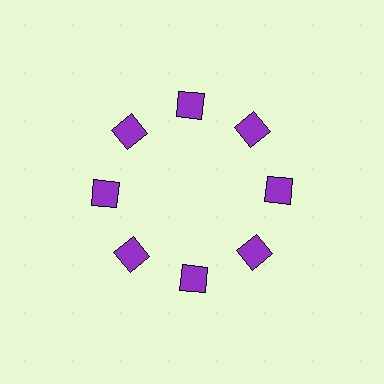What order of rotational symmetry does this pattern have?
This pattern has 8-fold rotational symmetry.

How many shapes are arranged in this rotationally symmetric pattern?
There are 8 shapes, arranged in 8 groups of 1.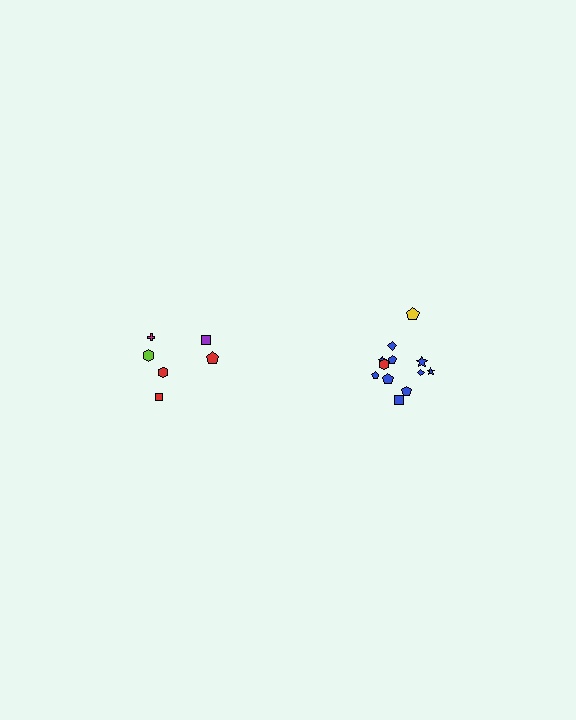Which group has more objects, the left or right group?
The right group.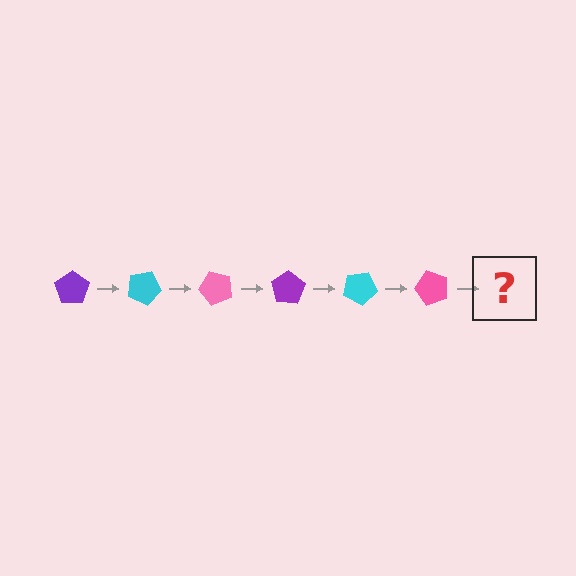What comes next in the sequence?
The next element should be a purple pentagon, rotated 150 degrees from the start.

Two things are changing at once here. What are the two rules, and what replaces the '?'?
The two rules are that it rotates 25 degrees each step and the color cycles through purple, cyan, and pink. The '?' should be a purple pentagon, rotated 150 degrees from the start.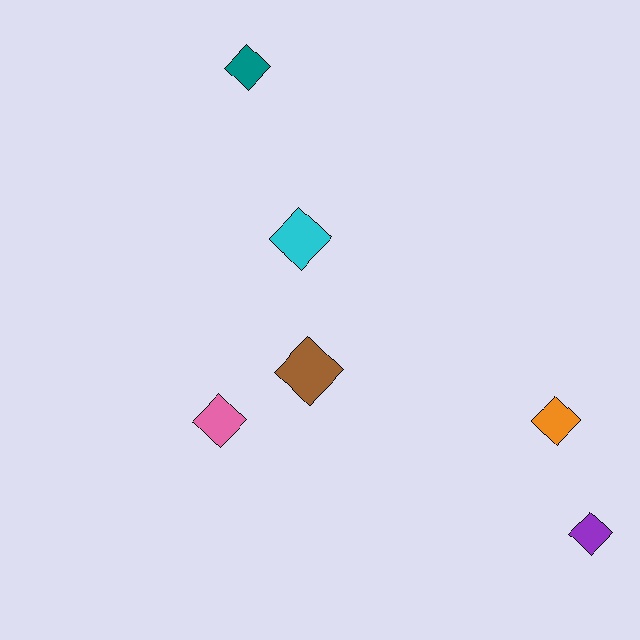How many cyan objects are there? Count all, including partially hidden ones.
There is 1 cyan object.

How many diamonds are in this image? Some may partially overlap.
There are 6 diamonds.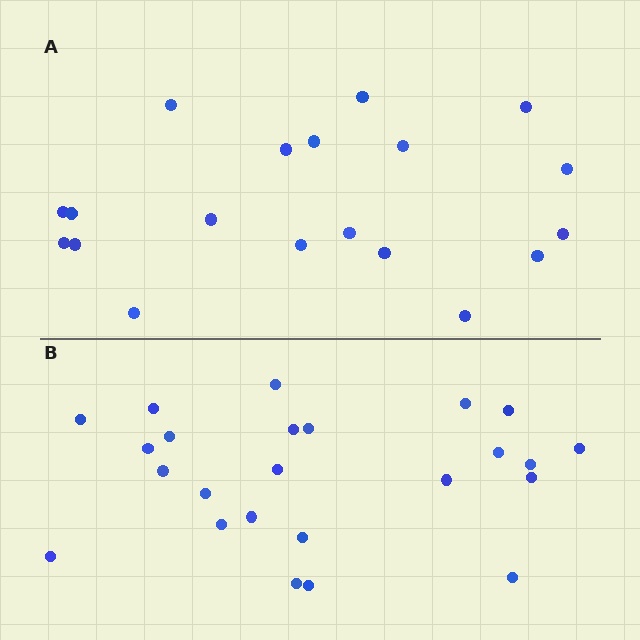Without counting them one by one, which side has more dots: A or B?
Region B (the bottom region) has more dots.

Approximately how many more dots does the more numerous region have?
Region B has about 5 more dots than region A.